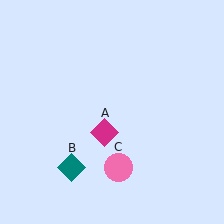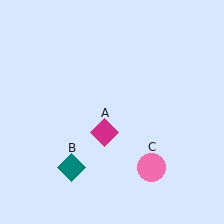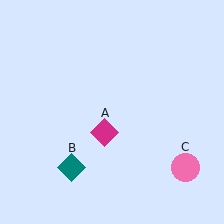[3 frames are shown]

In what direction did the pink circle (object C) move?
The pink circle (object C) moved right.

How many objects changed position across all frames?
1 object changed position: pink circle (object C).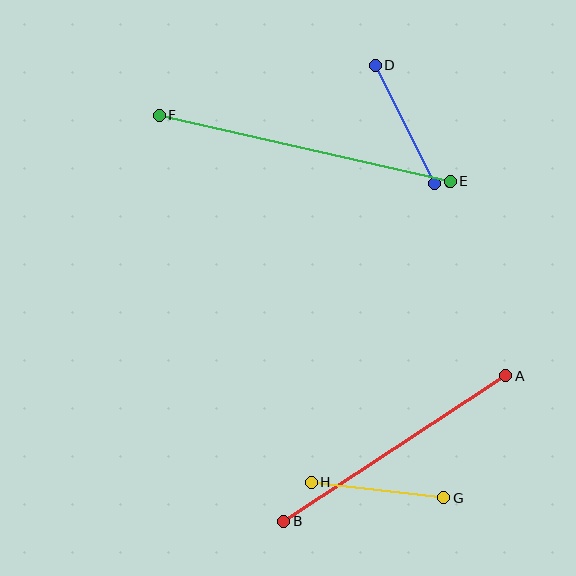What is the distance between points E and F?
The distance is approximately 298 pixels.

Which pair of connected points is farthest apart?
Points E and F are farthest apart.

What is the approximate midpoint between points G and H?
The midpoint is at approximately (377, 490) pixels.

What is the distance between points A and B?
The distance is approximately 265 pixels.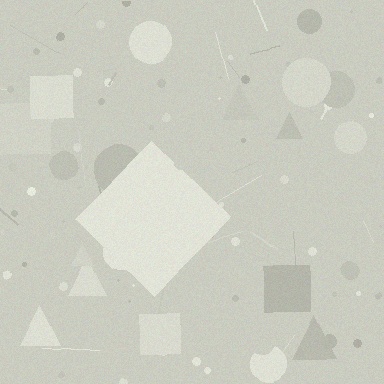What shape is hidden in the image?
A diamond is hidden in the image.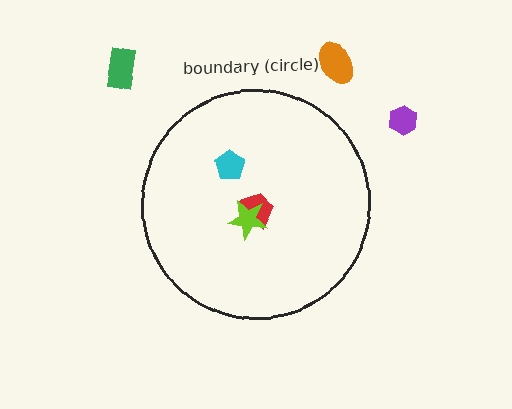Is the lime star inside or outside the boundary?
Inside.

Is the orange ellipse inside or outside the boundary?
Outside.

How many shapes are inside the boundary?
3 inside, 3 outside.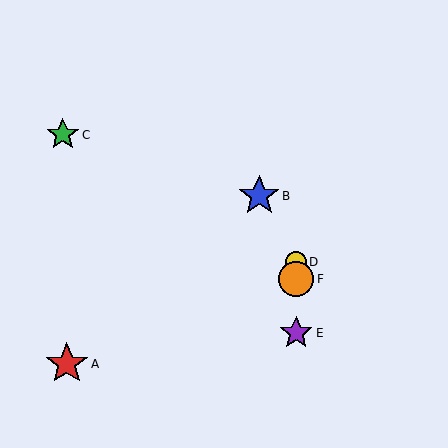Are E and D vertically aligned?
Yes, both are at x≈296.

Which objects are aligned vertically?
Objects D, E, F are aligned vertically.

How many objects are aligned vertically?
3 objects (D, E, F) are aligned vertically.